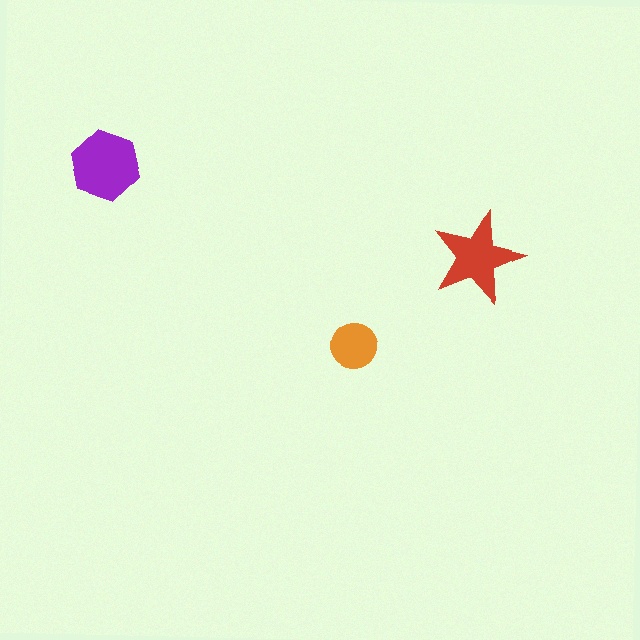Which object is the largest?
The purple hexagon.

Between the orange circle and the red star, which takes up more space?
The red star.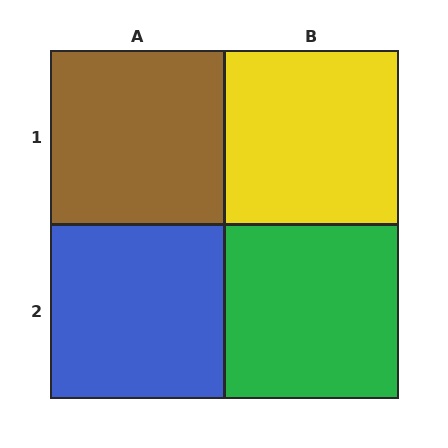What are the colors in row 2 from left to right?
Blue, green.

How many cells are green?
1 cell is green.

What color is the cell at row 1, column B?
Yellow.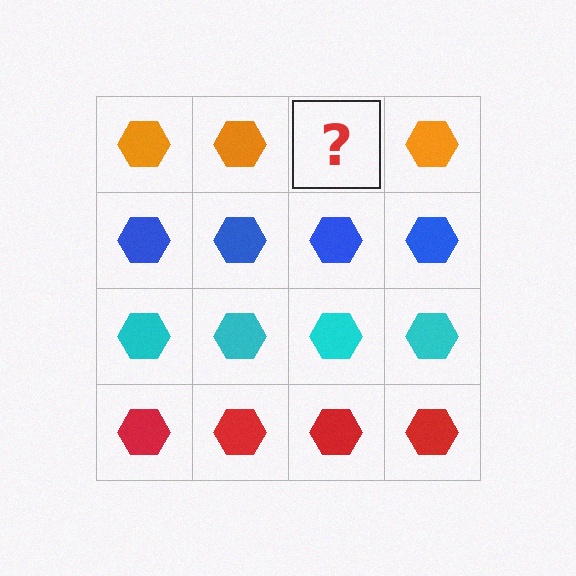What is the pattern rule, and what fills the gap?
The rule is that each row has a consistent color. The gap should be filled with an orange hexagon.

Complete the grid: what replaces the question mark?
The question mark should be replaced with an orange hexagon.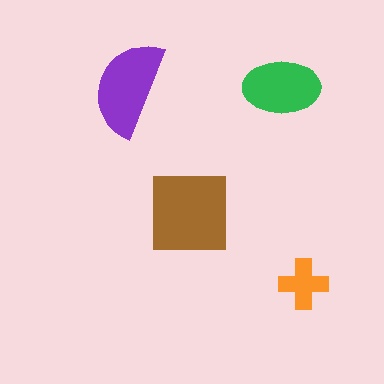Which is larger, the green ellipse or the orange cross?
The green ellipse.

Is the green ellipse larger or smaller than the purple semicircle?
Smaller.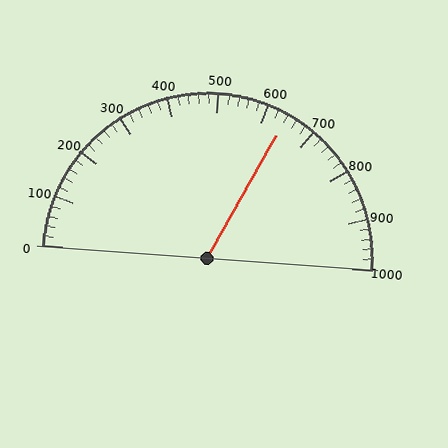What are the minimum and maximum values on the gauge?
The gauge ranges from 0 to 1000.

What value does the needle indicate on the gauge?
The needle indicates approximately 640.